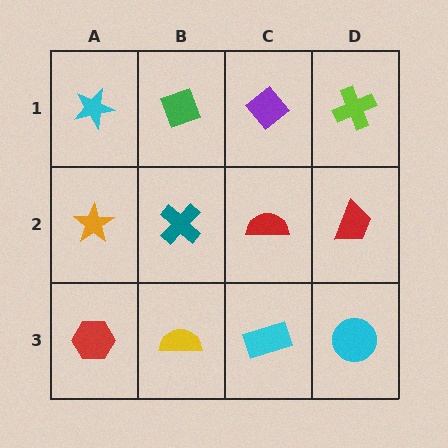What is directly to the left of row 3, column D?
A cyan rectangle.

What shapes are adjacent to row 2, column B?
A green diamond (row 1, column B), a yellow semicircle (row 3, column B), an orange star (row 2, column A), a red semicircle (row 2, column C).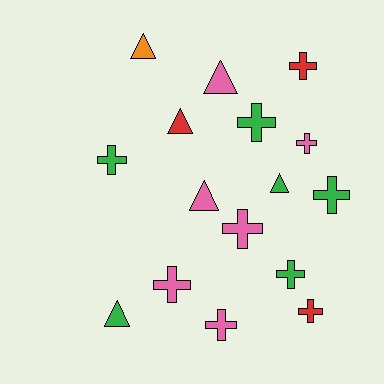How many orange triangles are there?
There is 1 orange triangle.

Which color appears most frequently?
Green, with 6 objects.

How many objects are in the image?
There are 16 objects.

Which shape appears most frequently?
Cross, with 10 objects.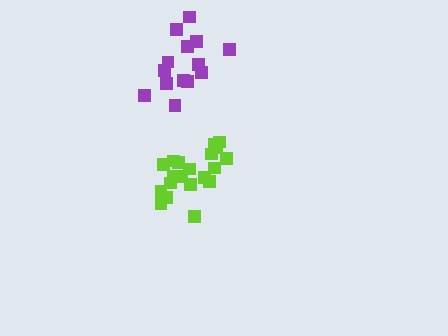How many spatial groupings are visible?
There are 2 spatial groupings.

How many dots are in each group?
Group 1: 20 dots, Group 2: 14 dots (34 total).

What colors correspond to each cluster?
The clusters are colored: lime, purple.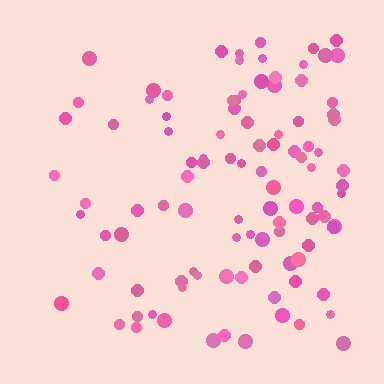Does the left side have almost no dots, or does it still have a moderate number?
Still a moderate number, just noticeably fewer than the right.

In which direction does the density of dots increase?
From left to right, with the right side densest.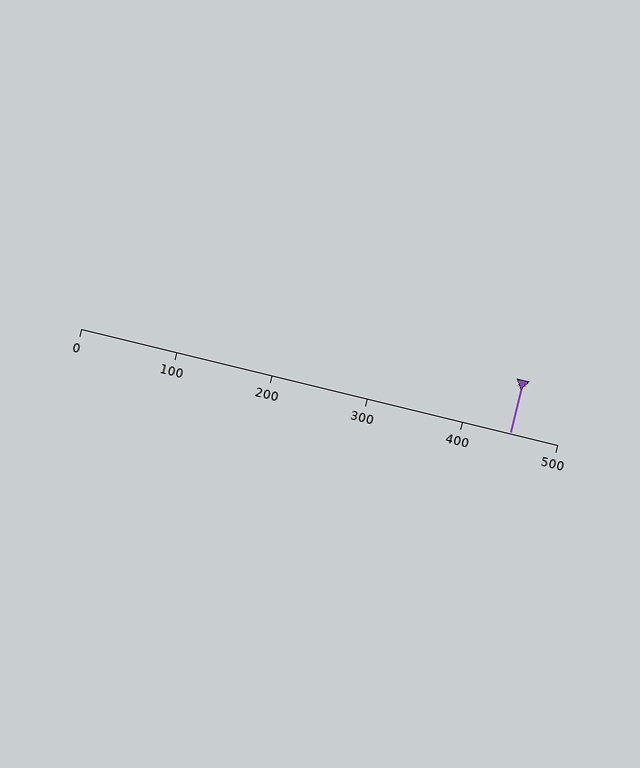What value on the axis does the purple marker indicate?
The marker indicates approximately 450.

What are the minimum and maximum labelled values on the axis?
The axis runs from 0 to 500.